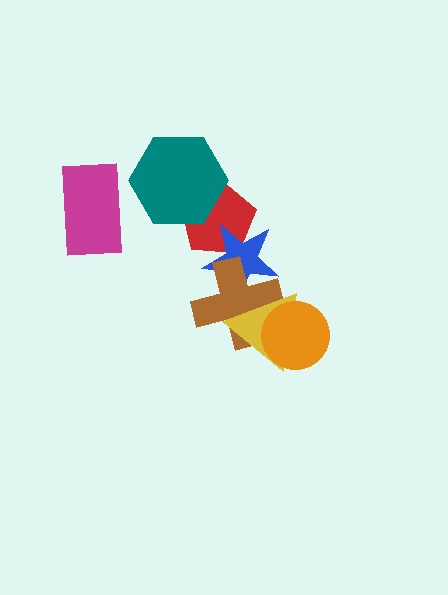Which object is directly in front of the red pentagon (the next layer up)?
The blue star is directly in front of the red pentagon.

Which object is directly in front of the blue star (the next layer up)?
The brown cross is directly in front of the blue star.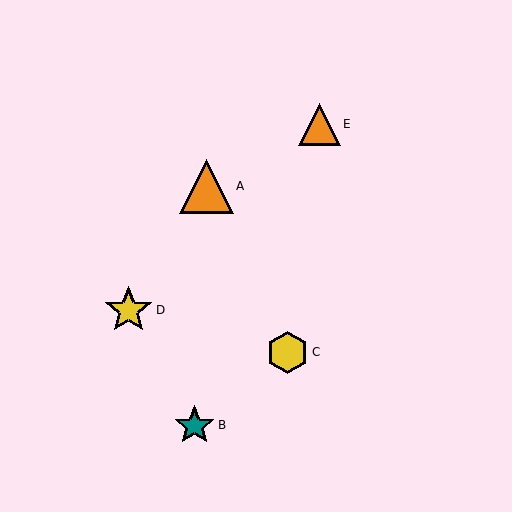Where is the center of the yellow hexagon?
The center of the yellow hexagon is at (287, 352).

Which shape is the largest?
The orange triangle (labeled A) is the largest.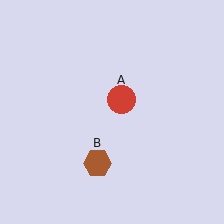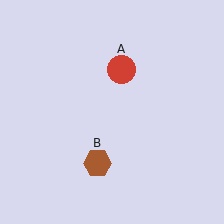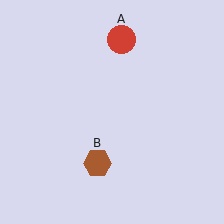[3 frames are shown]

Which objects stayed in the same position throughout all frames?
Brown hexagon (object B) remained stationary.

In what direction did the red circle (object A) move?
The red circle (object A) moved up.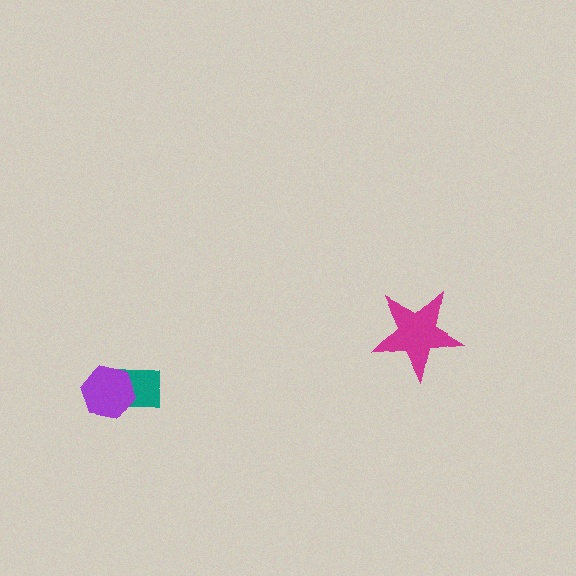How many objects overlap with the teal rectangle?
1 object overlaps with the teal rectangle.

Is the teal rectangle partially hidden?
Yes, it is partially covered by another shape.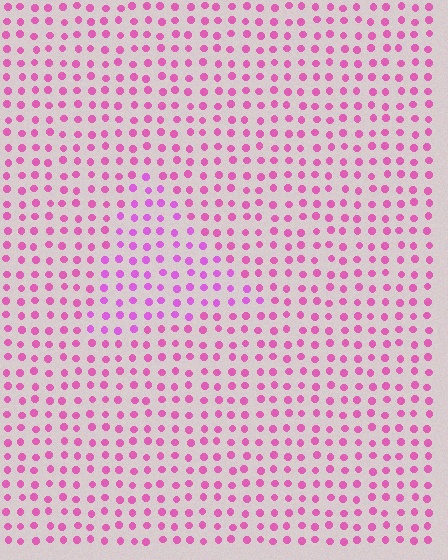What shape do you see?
I see a triangle.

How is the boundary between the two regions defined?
The boundary is defined purely by a slight shift in hue (about 22 degrees). Spacing, size, and orientation are identical on both sides.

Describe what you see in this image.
The image is filled with small pink elements in a uniform arrangement. A triangle-shaped region is visible where the elements are tinted to a slightly different hue, forming a subtle color boundary.